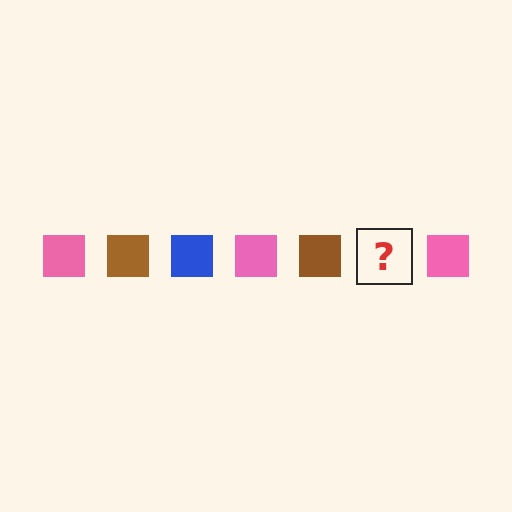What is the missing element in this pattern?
The missing element is a blue square.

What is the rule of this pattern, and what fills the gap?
The rule is that the pattern cycles through pink, brown, blue squares. The gap should be filled with a blue square.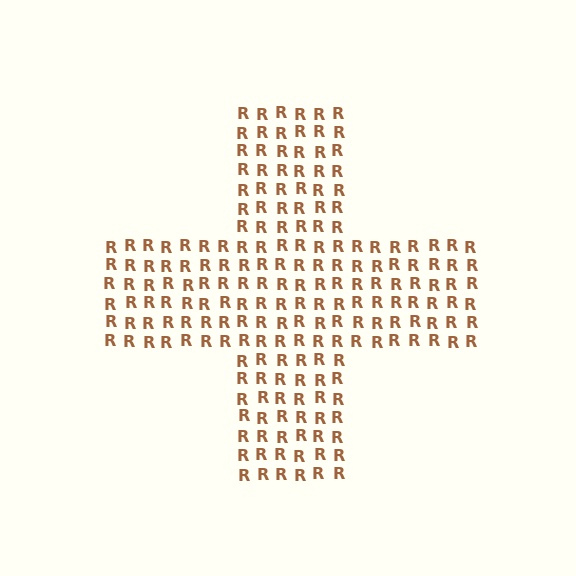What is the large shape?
The large shape is a cross.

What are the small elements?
The small elements are letter R's.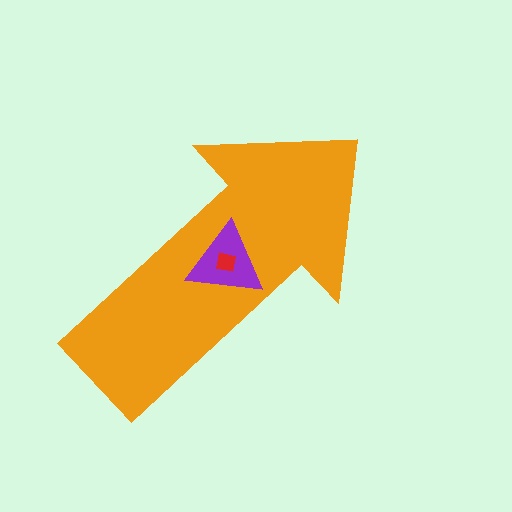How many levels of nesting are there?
3.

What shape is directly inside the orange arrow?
The purple triangle.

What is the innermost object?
The red square.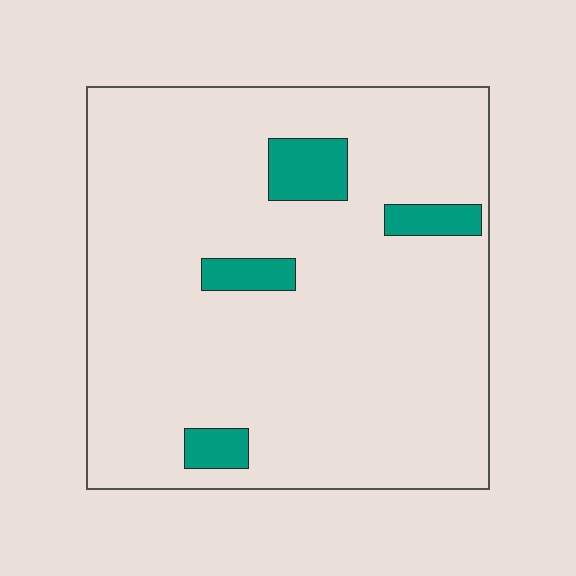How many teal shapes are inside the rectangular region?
4.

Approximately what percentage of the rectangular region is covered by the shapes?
Approximately 10%.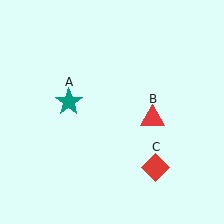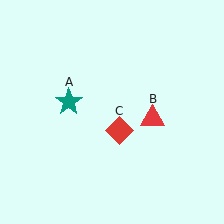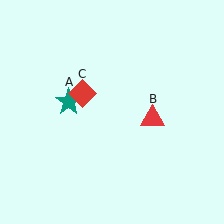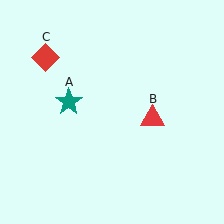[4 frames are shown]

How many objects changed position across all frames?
1 object changed position: red diamond (object C).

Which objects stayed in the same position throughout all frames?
Teal star (object A) and red triangle (object B) remained stationary.